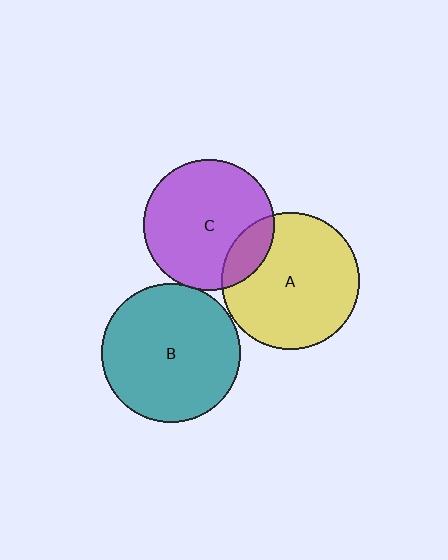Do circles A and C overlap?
Yes.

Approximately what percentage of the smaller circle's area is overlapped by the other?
Approximately 15%.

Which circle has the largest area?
Circle B (teal).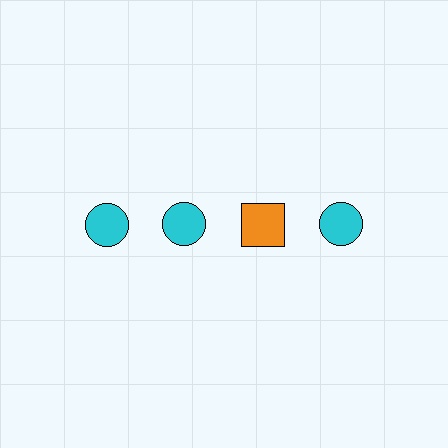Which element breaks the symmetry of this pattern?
The orange square in the top row, center column breaks the symmetry. All other shapes are cyan circles.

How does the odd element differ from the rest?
It differs in both color (orange instead of cyan) and shape (square instead of circle).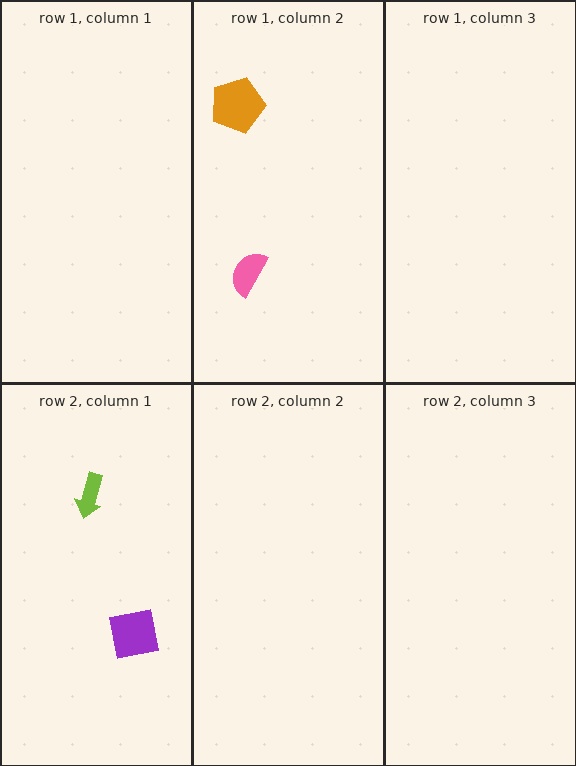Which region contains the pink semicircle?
The row 1, column 2 region.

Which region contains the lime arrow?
The row 2, column 1 region.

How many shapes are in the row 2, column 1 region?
2.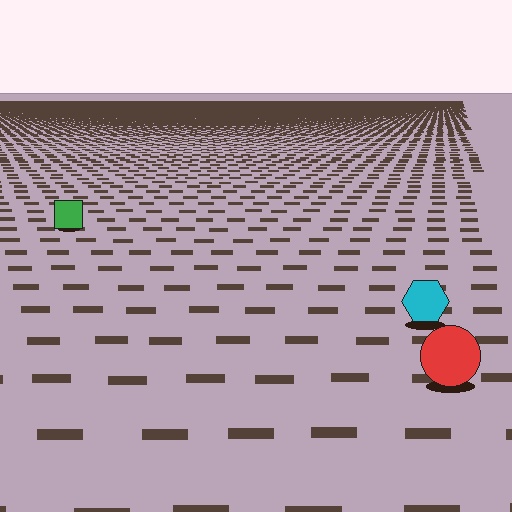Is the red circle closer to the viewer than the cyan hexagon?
Yes. The red circle is closer — you can tell from the texture gradient: the ground texture is coarser near it.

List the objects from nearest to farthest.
From nearest to farthest: the red circle, the cyan hexagon, the green square.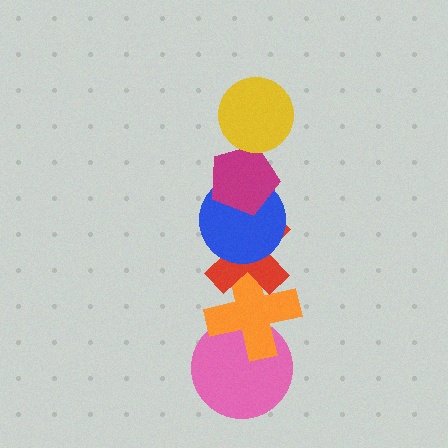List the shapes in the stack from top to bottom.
From top to bottom: the yellow circle, the magenta pentagon, the blue circle, the red cross, the orange cross, the pink circle.